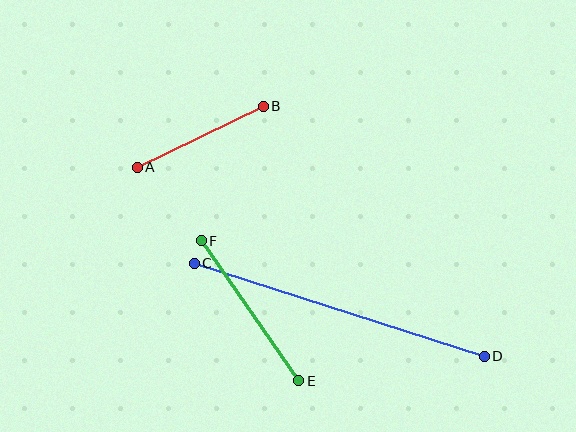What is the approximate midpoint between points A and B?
The midpoint is at approximately (200, 137) pixels.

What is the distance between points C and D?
The distance is approximately 304 pixels.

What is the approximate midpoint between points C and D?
The midpoint is at approximately (339, 310) pixels.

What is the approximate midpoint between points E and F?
The midpoint is at approximately (250, 311) pixels.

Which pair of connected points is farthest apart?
Points C and D are farthest apart.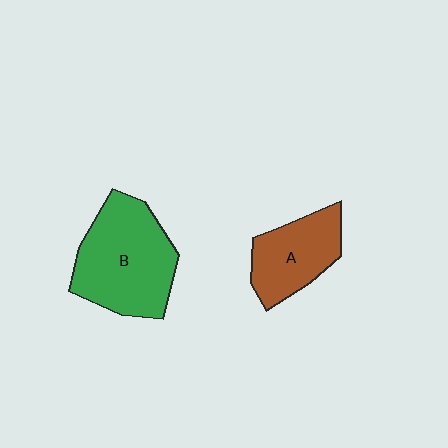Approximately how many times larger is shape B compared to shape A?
Approximately 1.6 times.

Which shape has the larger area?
Shape B (green).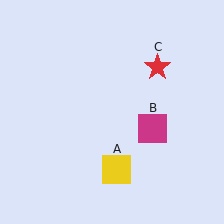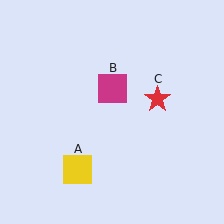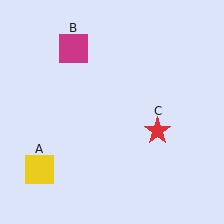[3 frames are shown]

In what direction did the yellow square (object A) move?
The yellow square (object A) moved left.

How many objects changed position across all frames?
3 objects changed position: yellow square (object A), magenta square (object B), red star (object C).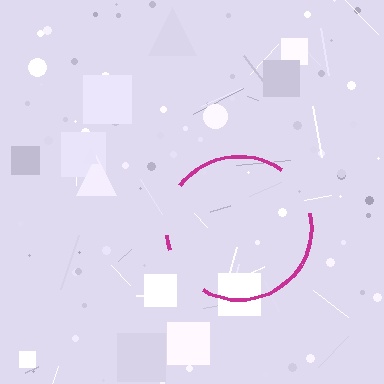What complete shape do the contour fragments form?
The contour fragments form a circle.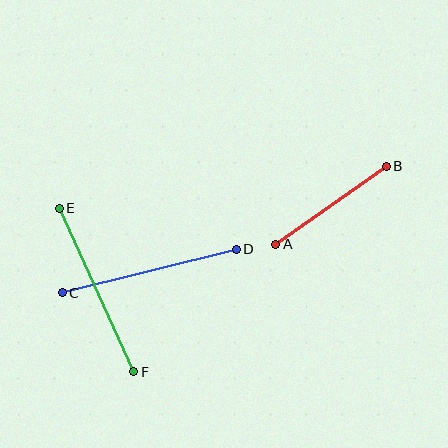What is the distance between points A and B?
The distance is approximately 135 pixels.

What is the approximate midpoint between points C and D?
The midpoint is at approximately (149, 271) pixels.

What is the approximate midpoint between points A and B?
The midpoint is at approximately (331, 205) pixels.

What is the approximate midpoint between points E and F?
The midpoint is at approximately (97, 290) pixels.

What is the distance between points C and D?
The distance is approximately 180 pixels.